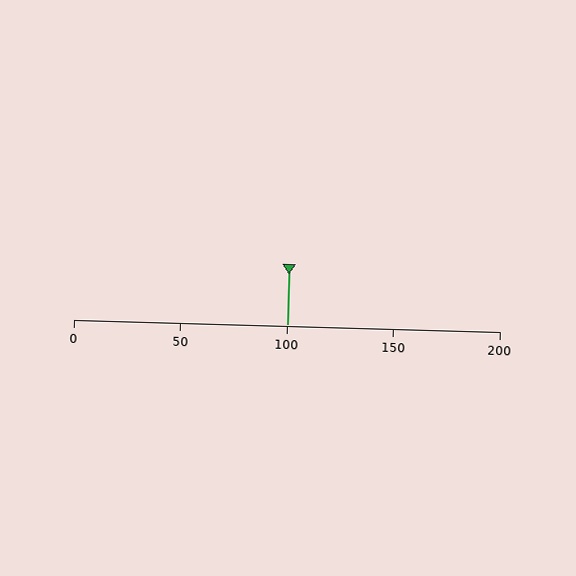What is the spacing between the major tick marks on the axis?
The major ticks are spaced 50 apart.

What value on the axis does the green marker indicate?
The marker indicates approximately 100.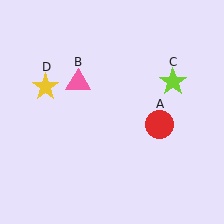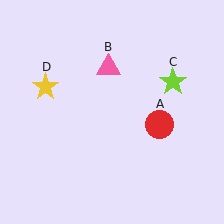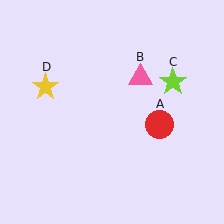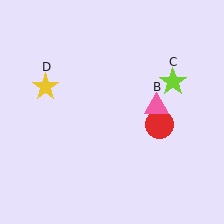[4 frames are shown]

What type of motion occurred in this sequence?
The pink triangle (object B) rotated clockwise around the center of the scene.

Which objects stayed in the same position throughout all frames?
Red circle (object A) and lime star (object C) and yellow star (object D) remained stationary.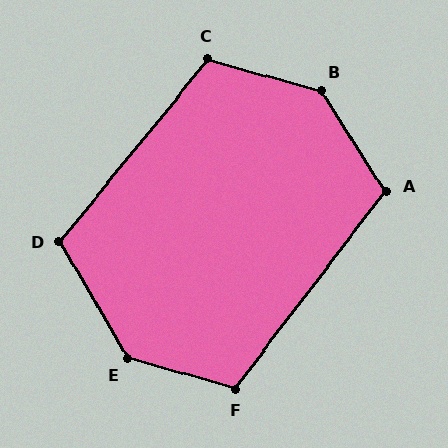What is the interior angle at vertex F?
Approximately 111 degrees (obtuse).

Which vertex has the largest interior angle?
B, at approximately 138 degrees.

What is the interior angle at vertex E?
Approximately 136 degrees (obtuse).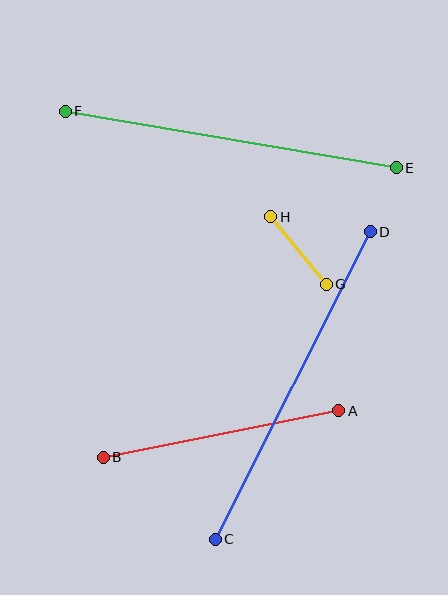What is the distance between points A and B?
The distance is approximately 240 pixels.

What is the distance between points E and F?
The distance is approximately 336 pixels.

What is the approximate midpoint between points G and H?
The midpoint is at approximately (298, 250) pixels.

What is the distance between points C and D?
The distance is approximately 344 pixels.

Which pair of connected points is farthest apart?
Points C and D are farthest apart.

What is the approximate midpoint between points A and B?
The midpoint is at approximately (221, 434) pixels.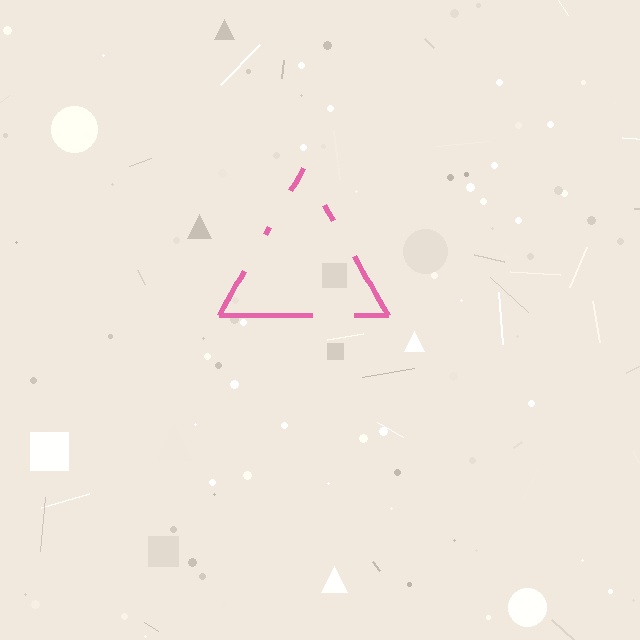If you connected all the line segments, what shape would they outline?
They would outline a triangle.